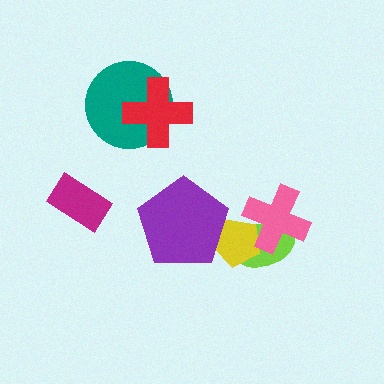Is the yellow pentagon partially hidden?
Yes, it is partially covered by another shape.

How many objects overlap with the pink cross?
2 objects overlap with the pink cross.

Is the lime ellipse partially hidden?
Yes, it is partially covered by another shape.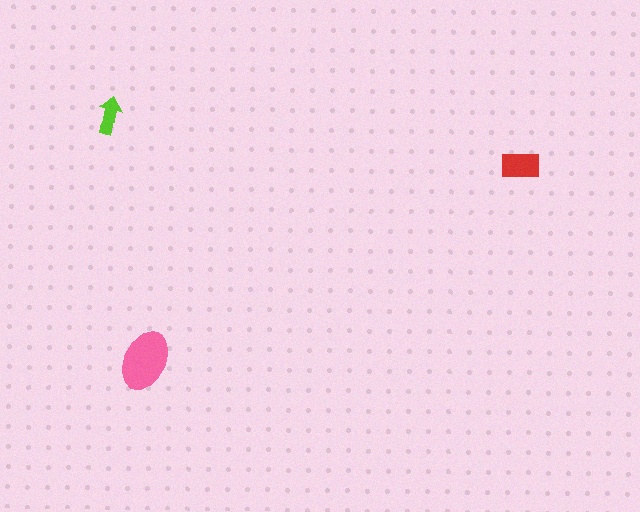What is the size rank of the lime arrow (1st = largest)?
3rd.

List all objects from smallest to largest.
The lime arrow, the red rectangle, the pink ellipse.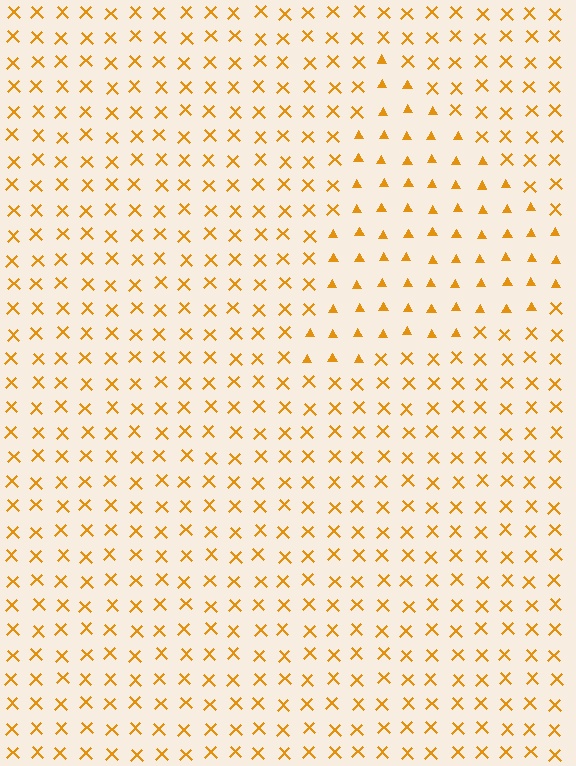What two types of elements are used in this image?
The image uses triangles inside the triangle region and X marks outside it.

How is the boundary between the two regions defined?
The boundary is defined by a change in element shape: triangles inside vs. X marks outside. All elements share the same color and spacing.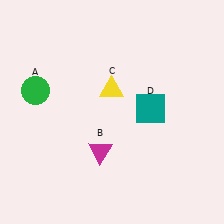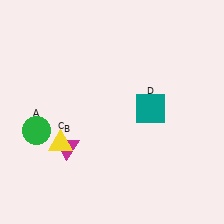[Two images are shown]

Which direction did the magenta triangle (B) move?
The magenta triangle (B) moved left.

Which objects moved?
The objects that moved are: the green circle (A), the magenta triangle (B), the yellow triangle (C).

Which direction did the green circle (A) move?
The green circle (A) moved down.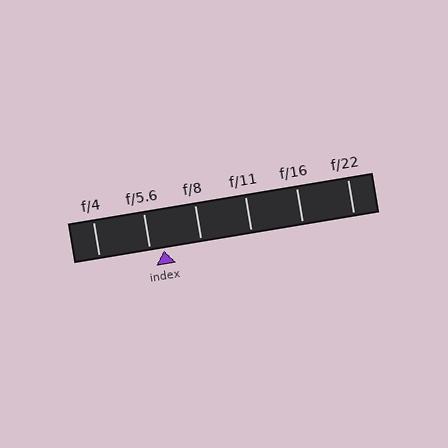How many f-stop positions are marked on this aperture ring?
There are 6 f-stop positions marked.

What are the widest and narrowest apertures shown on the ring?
The widest aperture shown is f/4 and the narrowest is f/22.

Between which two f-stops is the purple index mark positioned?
The index mark is between f/5.6 and f/8.